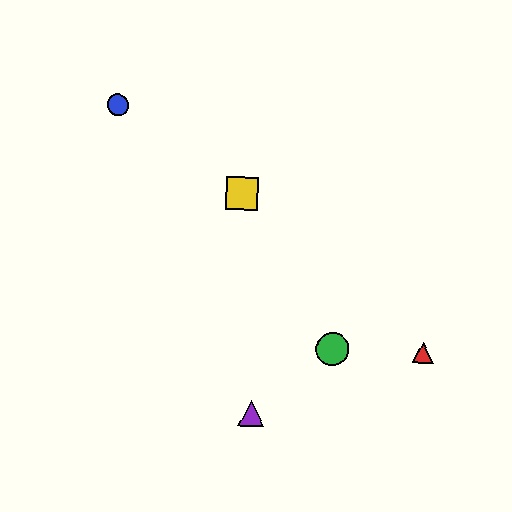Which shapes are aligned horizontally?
The red triangle, the green circle are aligned horizontally.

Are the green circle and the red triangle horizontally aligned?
Yes, both are at y≈349.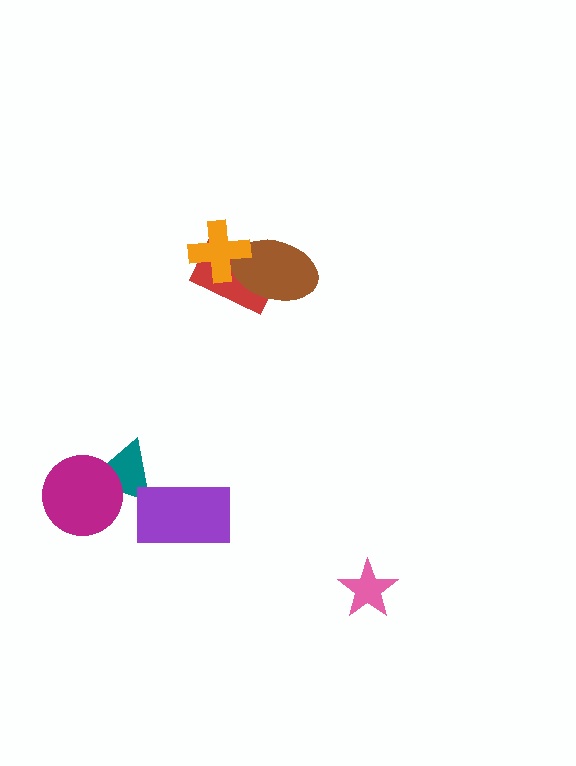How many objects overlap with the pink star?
0 objects overlap with the pink star.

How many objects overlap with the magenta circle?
1 object overlaps with the magenta circle.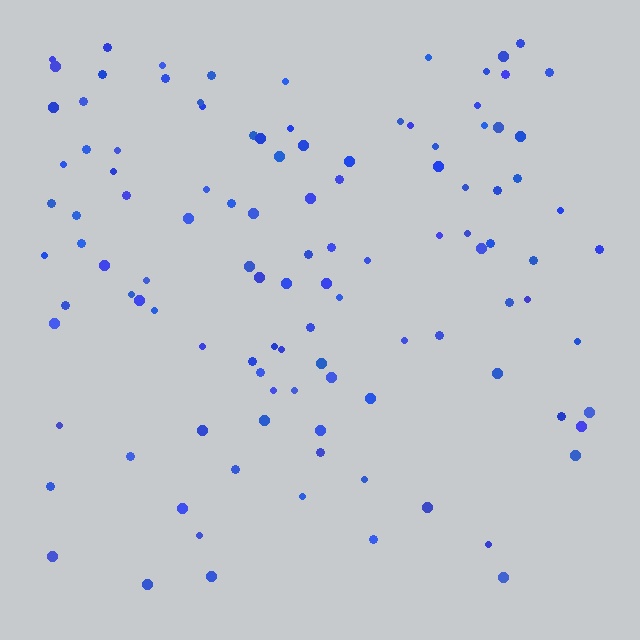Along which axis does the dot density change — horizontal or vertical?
Vertical.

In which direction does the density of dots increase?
From bottom to top, with the top side densest.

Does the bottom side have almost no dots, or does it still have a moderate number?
Still a moderate number, just noticeably fewer than the top.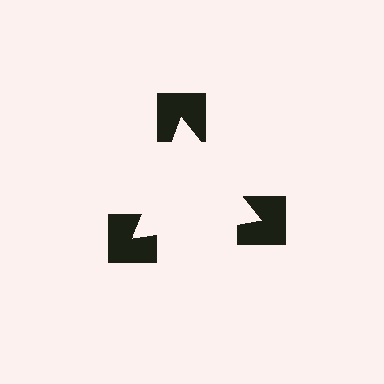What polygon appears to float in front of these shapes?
An illusory triangle — its edges are inferred from the aligned wedge cuts in the notched squares, not physically drawn.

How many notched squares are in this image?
There are 3 — one at each vertex of the illusory triangle.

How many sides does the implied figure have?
3 sides.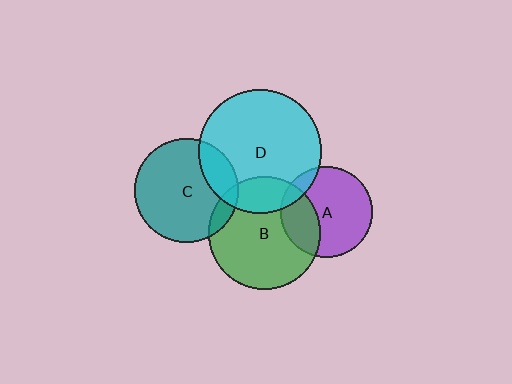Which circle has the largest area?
Circle D (cyan).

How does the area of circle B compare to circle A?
Approximately 1.5 times.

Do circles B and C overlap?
Yes.